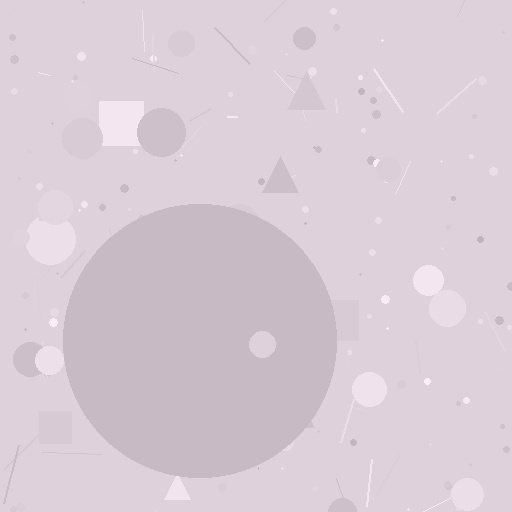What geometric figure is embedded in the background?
A circle is embedded in the background.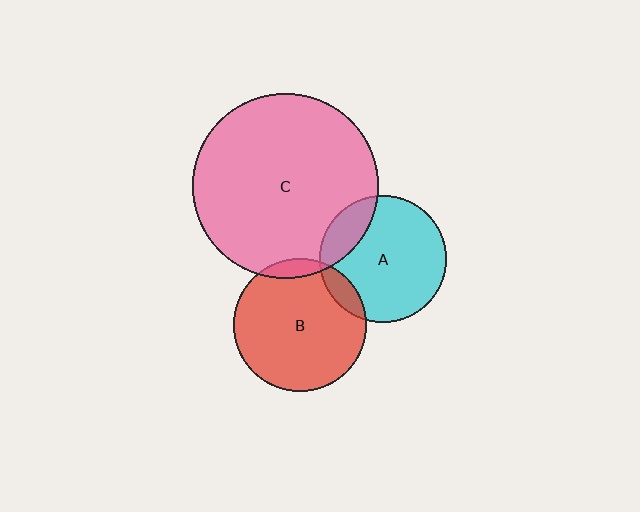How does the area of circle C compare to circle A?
Approximately 2.1 times.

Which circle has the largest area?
Circle C (pink).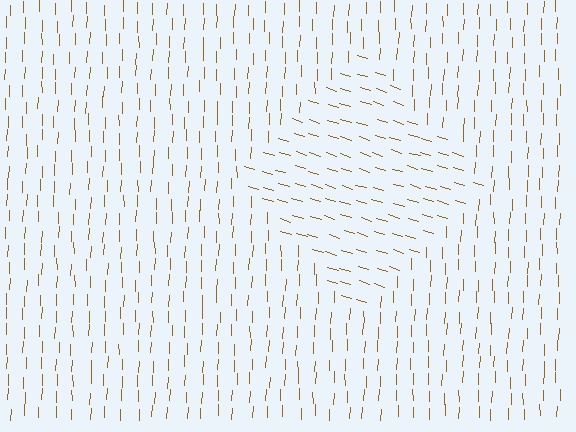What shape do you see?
I see a diamond.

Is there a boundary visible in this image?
Yes, there is a texture boundary formed by a change in line orientation.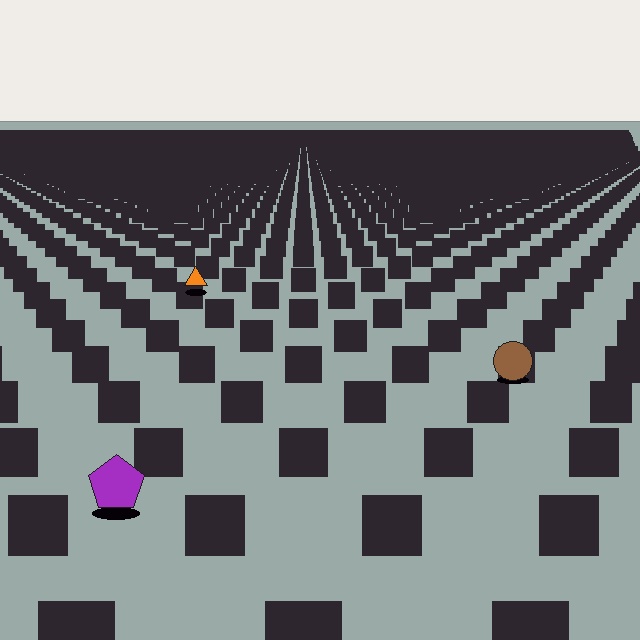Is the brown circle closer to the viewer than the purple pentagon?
No. The purple pentagon is closer — you can tell from the texture gradient: the ground texture is coarser near it.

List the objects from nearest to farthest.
From nearest to farthest: the purple pentagon, the brown circle, the orange triangle.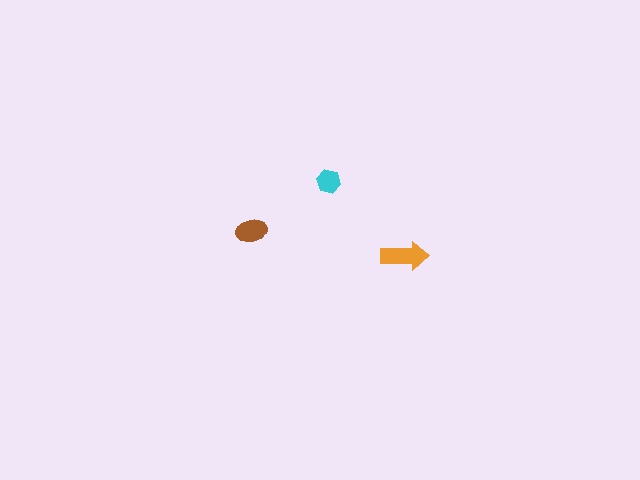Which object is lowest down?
The orange arrow is bottommost.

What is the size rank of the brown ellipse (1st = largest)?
2nd.